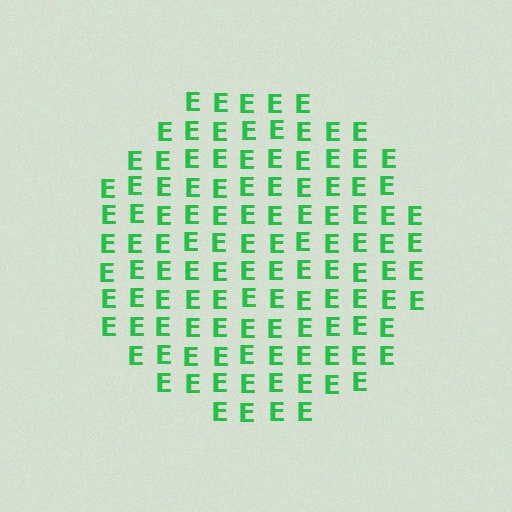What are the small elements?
The small elements are letter E's.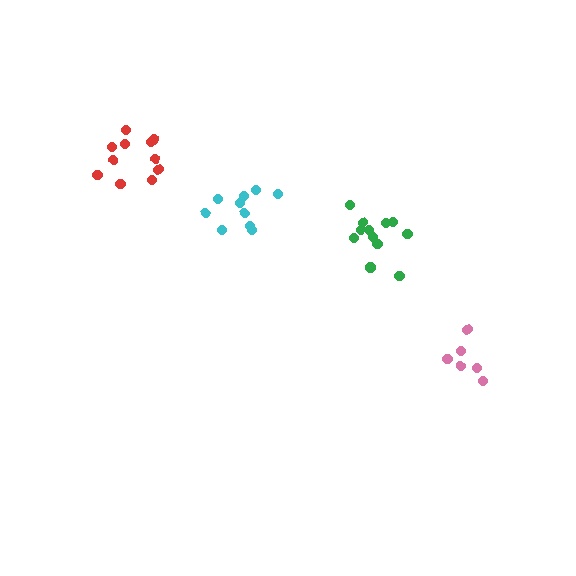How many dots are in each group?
Group 1: 12 dots, Group 2: 10 dots, Group 3: 6 dots, Group 4: 11 dots (39 total).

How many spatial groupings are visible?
There are 4 spatial groupings.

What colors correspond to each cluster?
The clusters are colored: green, cyan, pink, red.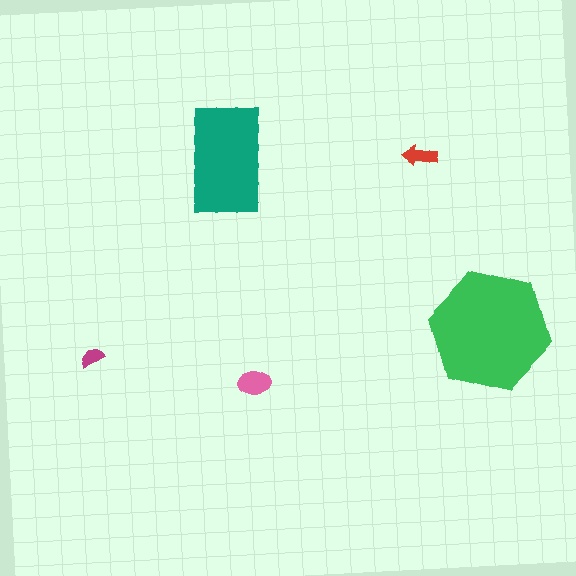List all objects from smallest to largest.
The magenta semicircle, the red arrow, the pink ellipse, the teal rectangle, the green hexagon.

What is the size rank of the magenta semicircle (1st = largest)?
5th.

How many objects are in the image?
There are 5 objects in the image.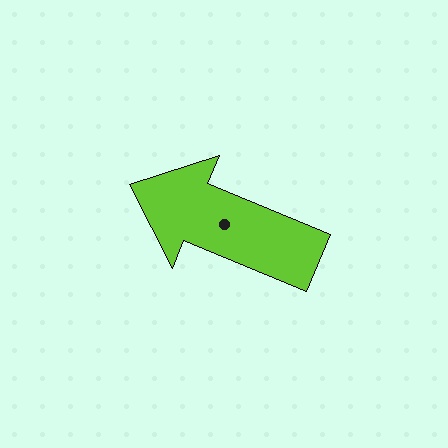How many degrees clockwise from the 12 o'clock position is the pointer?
Approximately 293 degrees.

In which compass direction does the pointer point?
Northwest.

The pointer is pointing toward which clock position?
Roughly 10 o'clock.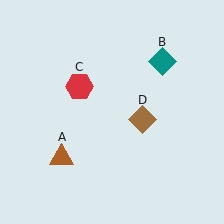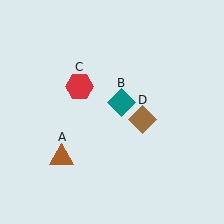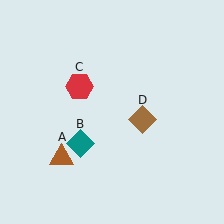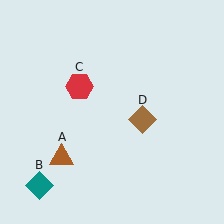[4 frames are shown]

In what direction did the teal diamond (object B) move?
The teal diamond (object B) moved down and to the left.